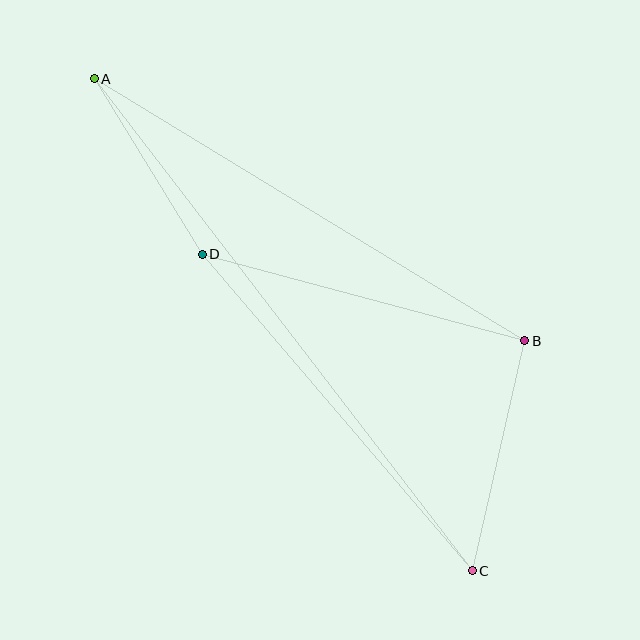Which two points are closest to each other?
Points A and D are closest to each other.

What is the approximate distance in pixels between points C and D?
The distance between C and D is approximately 416 pixels.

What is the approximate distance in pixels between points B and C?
The distance between B and C is approximately 235 pixels.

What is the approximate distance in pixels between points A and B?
The distance between A and B is approximately 504 pixels.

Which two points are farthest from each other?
Points A and C are farthest from each other.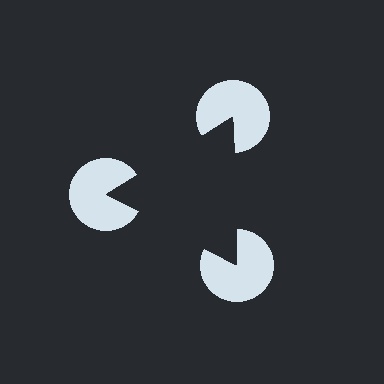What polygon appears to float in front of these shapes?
An illusory triangle — its edges are inferred from the aligned wedge cuts in the pac-man discs, not physically drawn.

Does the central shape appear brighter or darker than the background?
It typically appears slightly darker than the background, even though no actual brightness change is drawn.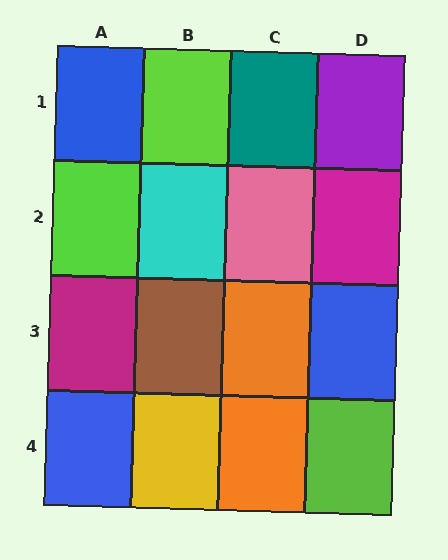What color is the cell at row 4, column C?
Orange.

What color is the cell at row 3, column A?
Magenta.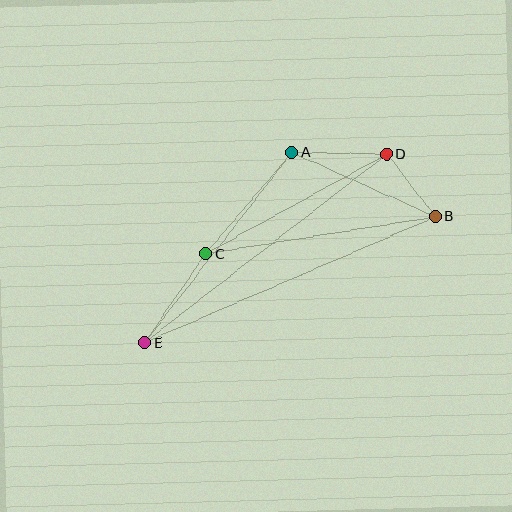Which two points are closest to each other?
Points B and D are closest to each other.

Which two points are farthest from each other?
Points B and E are farthest from each other.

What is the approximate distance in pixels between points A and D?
The distance between A and D is approximately 95 pixels.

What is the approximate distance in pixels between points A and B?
The distance between A and B is approximately 157 pixels.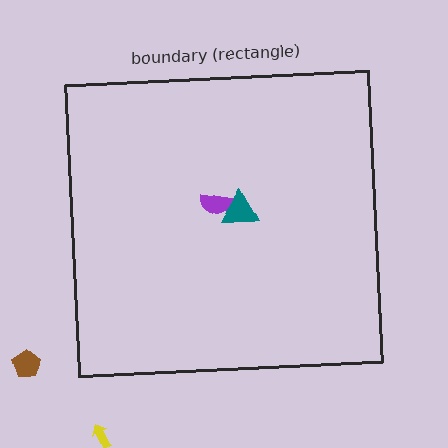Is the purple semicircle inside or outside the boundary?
Inside.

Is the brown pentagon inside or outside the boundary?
Outside.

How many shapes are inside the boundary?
2 inside, 2 outside.